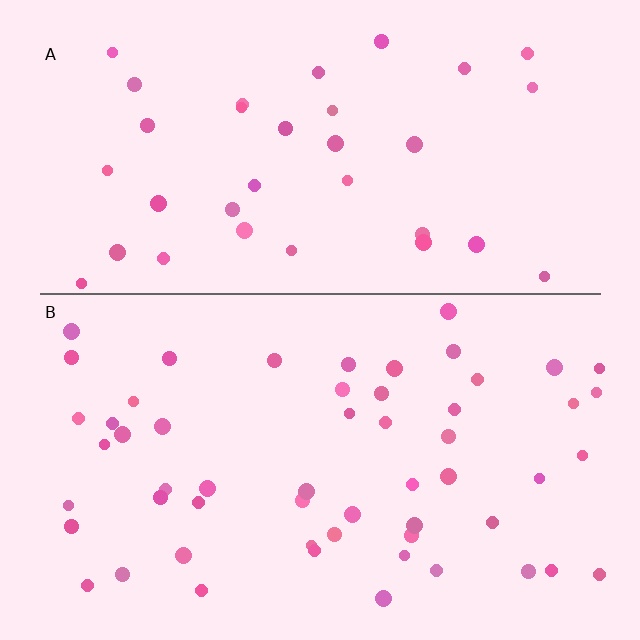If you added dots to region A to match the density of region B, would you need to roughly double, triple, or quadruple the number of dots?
Approximately double.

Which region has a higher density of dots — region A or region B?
B (the bottom).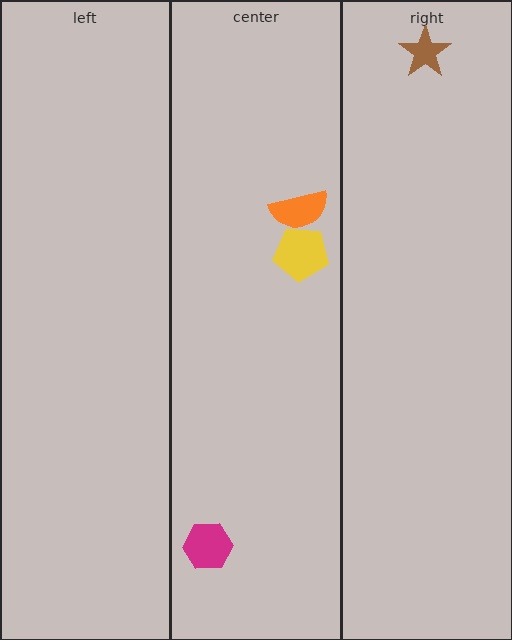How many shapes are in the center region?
3.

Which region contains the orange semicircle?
The center region.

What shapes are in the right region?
The brown star.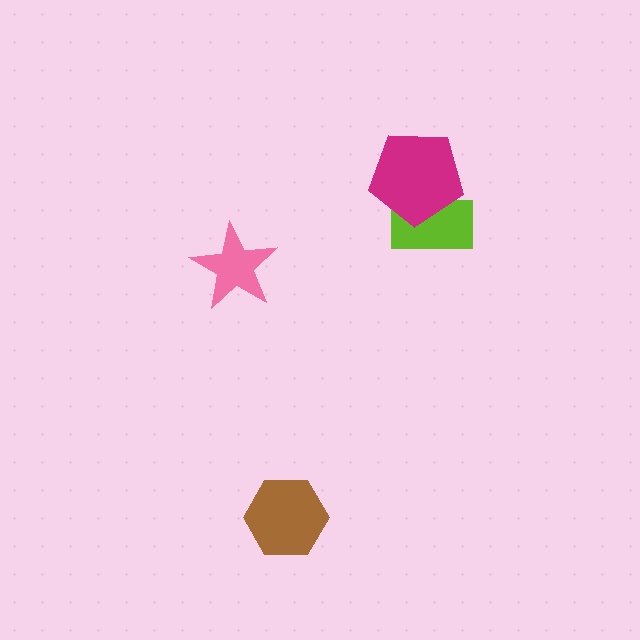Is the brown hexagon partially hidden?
No, no other shape covers it.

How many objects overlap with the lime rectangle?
1 object overlaps with the lime rectangle.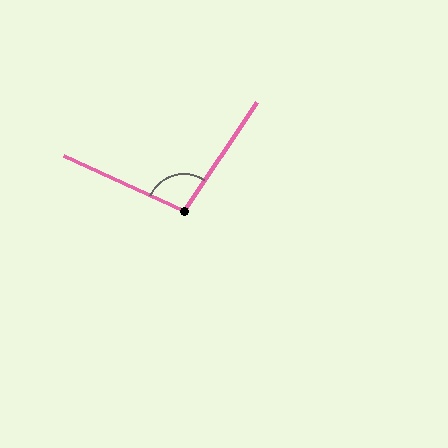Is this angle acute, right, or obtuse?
It is obtuse.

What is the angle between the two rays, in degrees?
Approximately 99 degrees.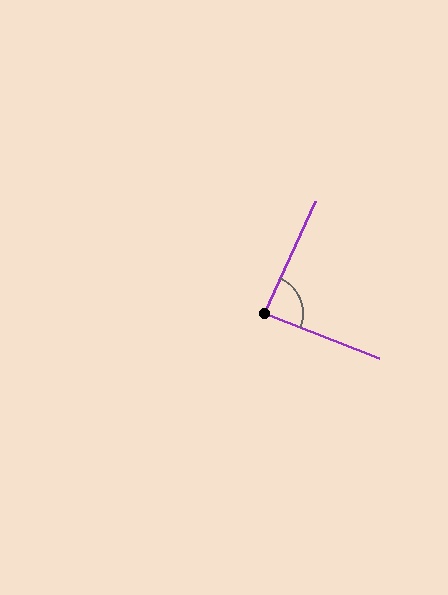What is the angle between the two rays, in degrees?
Approximately 87 degrees.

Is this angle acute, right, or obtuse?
It is approximately a right angle.